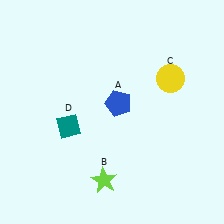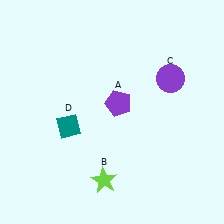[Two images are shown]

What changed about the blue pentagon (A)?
In Image 1, A is blue. In Image 2, it changed to purple.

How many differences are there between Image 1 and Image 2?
There are 2 differences between the two images.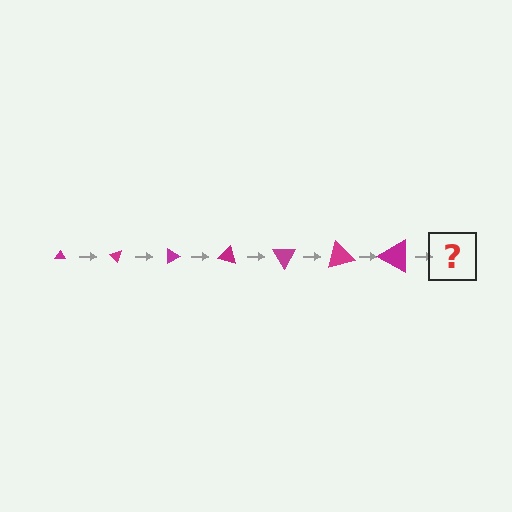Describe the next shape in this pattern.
It should be a triangle, larger than the previous one and rotated 315 degrees from the start.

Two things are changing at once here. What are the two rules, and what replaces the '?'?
The two rules are that the triangle grows larger each step and it rotates 45 degrees each step. The '?' should be a triangle, larger than the previous one and rotated 315 degrees from the start.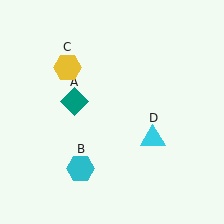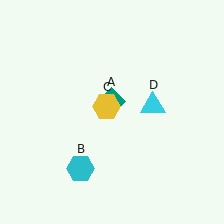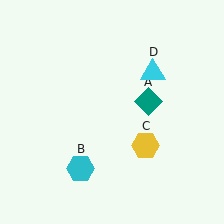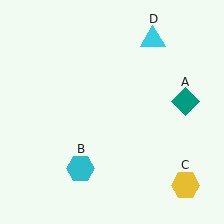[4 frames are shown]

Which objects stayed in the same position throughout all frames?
Cyan hexagon (object B) remained stationary.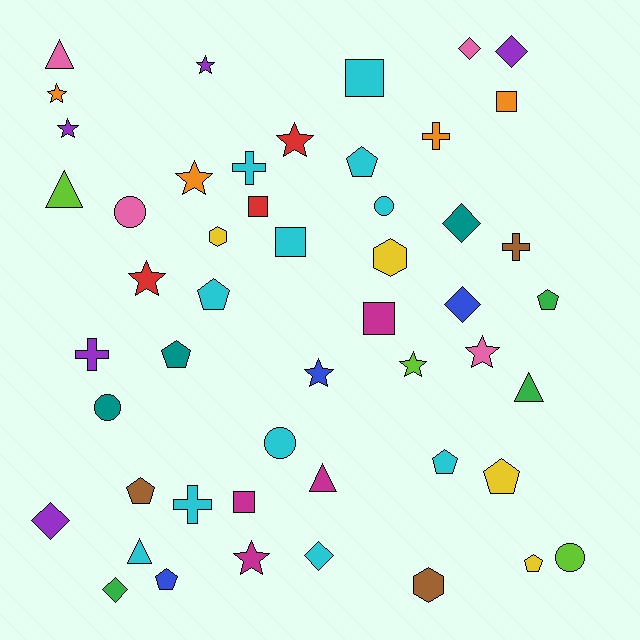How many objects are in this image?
There are 50 objects.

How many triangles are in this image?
There are 5 triangles.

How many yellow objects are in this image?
There are 4 yellow objects.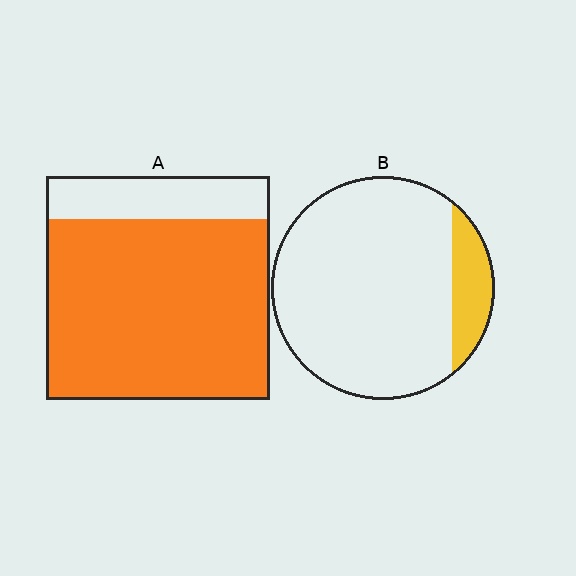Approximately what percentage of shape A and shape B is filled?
A is approximately 80% and B is approximately 15%.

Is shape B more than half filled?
No.